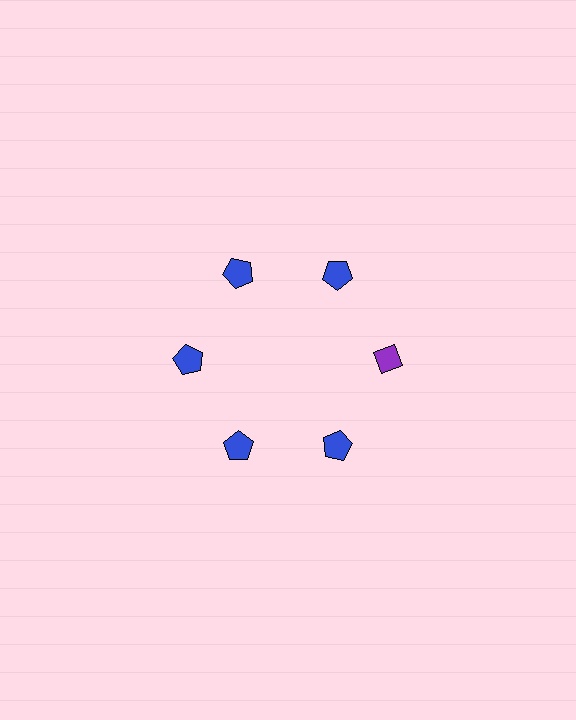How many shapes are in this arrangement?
There are 6 shapes arranged in a ring pattern.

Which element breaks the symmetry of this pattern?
The purple diamond at roughly the 3 o'clock position breaks the symmetry. All other shapes are blue pentagons.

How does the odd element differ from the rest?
It differs in both color (purple instead of blue) and shape (diamond instead of pentagon).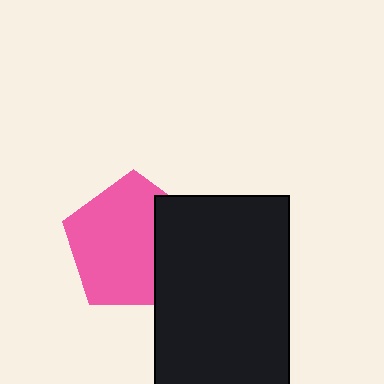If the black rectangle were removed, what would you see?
You would see the complete pink pentagon.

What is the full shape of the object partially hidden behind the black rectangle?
The partially hidden object is a pink pentagon.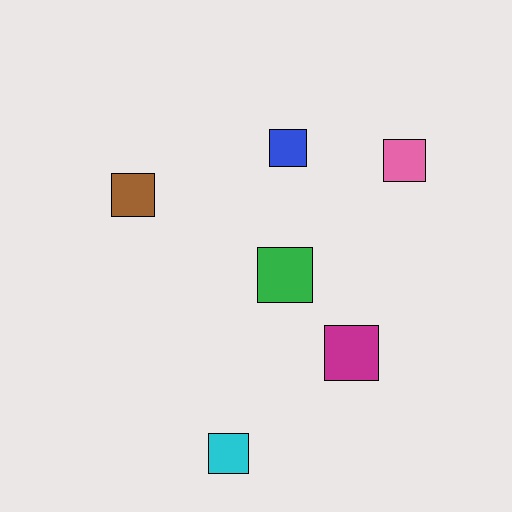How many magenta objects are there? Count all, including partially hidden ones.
There is 1 magenta object.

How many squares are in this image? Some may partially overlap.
There are 6 squares.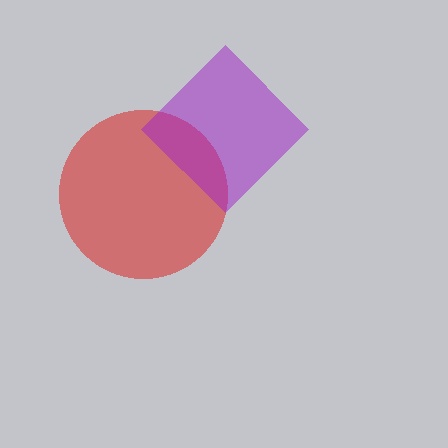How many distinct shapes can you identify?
There are 2 distinct shapes: a red circle, a purple diamond.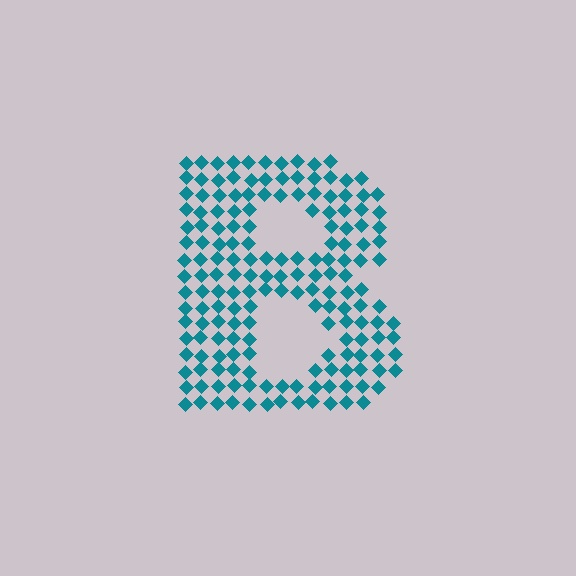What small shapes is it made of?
It is made of small diamonds.